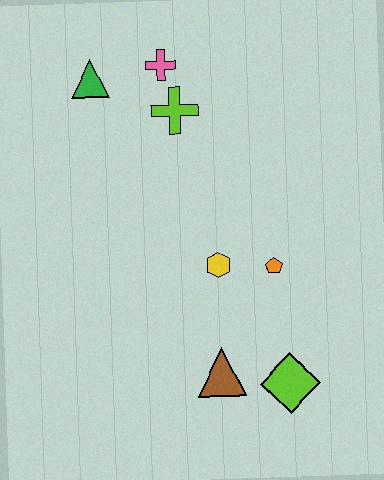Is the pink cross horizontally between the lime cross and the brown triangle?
No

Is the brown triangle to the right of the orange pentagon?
No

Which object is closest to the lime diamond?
The brown triangle is closest to the lime diamond.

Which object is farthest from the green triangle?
The lime diamond is farthest from the green triangle.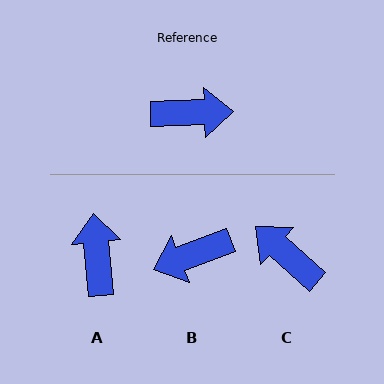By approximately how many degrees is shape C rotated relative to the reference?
Approximately 137 degrees counter-clockwise.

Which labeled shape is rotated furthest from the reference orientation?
B, about 161 degrees away.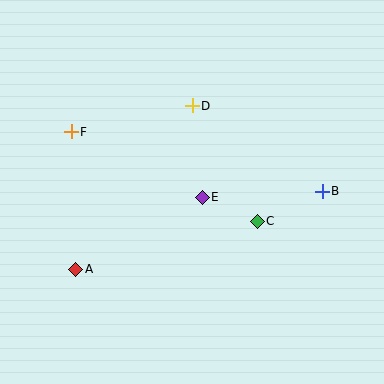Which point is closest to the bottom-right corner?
Point B is closest to the bottom-right corner.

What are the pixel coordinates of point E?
Point E is at (202, 197).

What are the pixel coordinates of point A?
Point A is at (76, 269).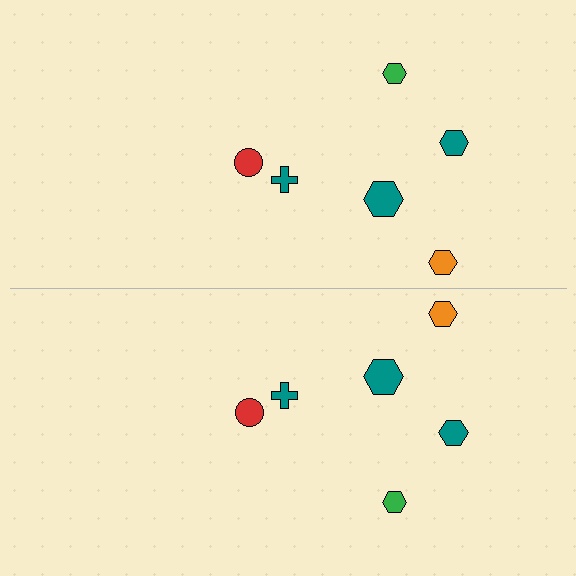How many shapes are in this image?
There are 12 shapes in this image.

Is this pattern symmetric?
Yes, this pattern has bilateral (reflection) symmetry.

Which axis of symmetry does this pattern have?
The pattern has a horizontal axis of symmetry running through the center of the image.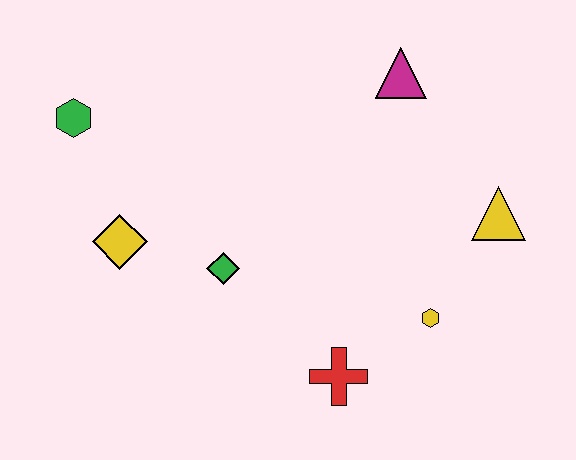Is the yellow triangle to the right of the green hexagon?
Yes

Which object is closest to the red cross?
The yellow hexagon is closest to the red cross.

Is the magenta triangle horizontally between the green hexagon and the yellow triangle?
Yes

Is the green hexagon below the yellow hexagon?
No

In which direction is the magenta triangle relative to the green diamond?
The magenta triangle is above the green diamond.